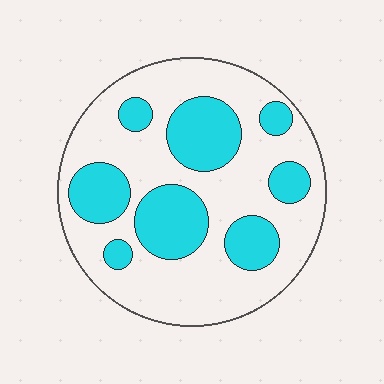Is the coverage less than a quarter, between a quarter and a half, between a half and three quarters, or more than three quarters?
Between a quarter and a half.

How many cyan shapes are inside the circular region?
8.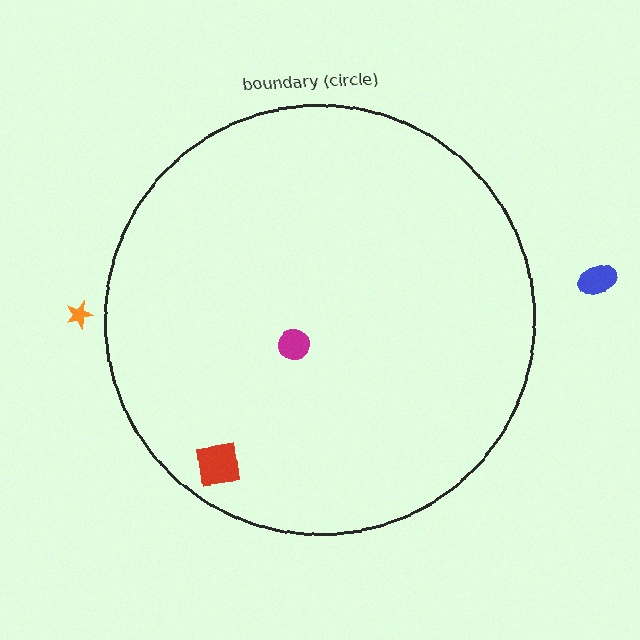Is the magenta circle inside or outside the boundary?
Inside.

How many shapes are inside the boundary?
2 inside, 2 outside.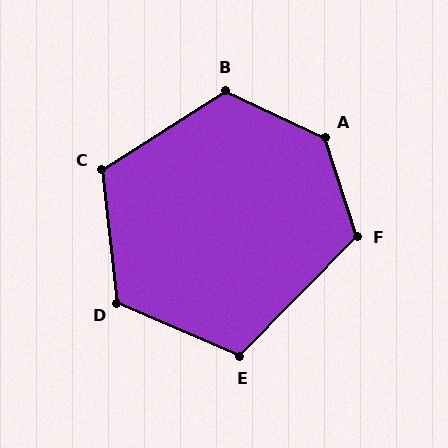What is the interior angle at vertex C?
Approximately 117 degrees (obtuse).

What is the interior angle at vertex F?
Approximately 118 degrees (obtuse).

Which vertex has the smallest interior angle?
E, at approximately 111 degrees.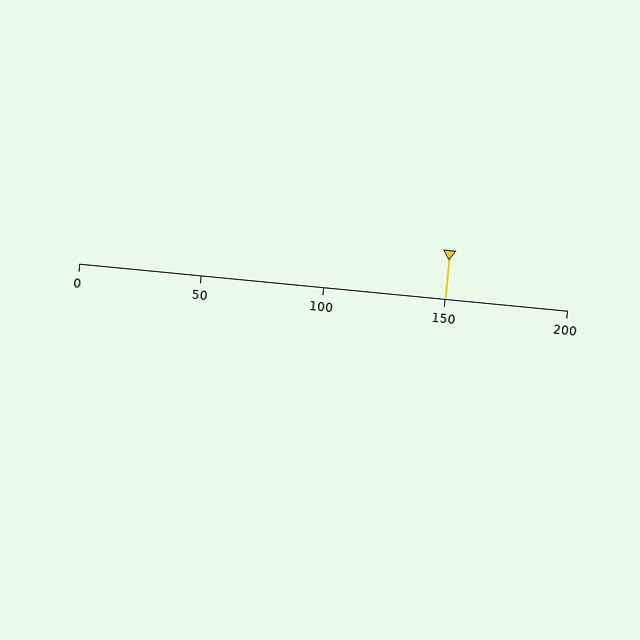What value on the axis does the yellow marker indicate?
The marker indicates approximately 150.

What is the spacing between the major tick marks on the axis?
The major ticks are spaced 50 apart.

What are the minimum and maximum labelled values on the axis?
The axis runs from 0 to 200.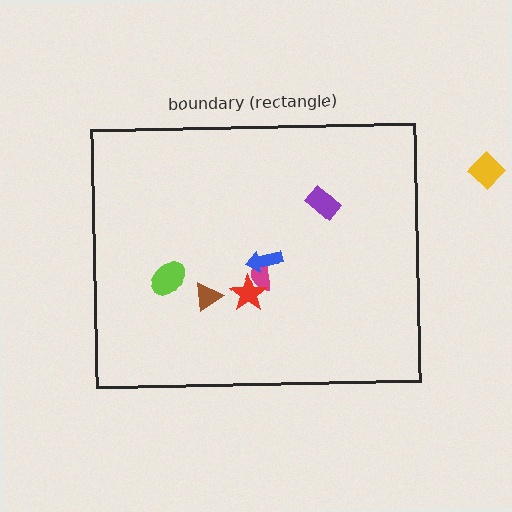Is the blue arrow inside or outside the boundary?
Inside.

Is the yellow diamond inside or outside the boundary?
Outside.